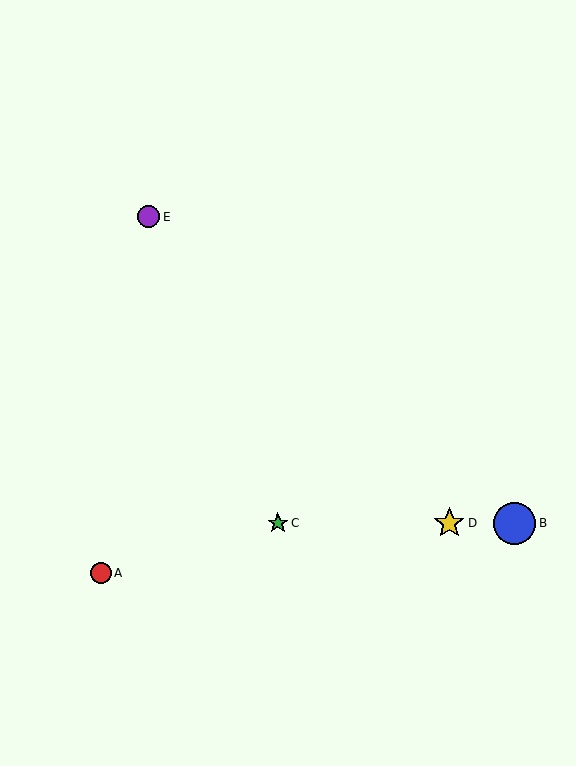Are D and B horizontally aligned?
Yes, both are at y≈523.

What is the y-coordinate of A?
Object A is at y≈573.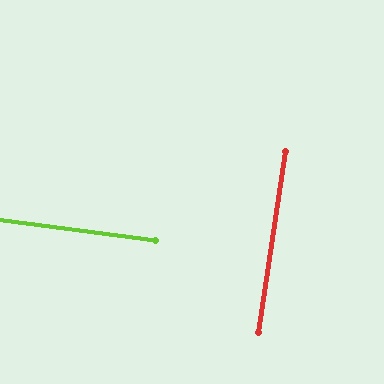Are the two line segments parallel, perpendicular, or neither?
Perpendicular — they meet at approximately 89°.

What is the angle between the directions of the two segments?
Approximately 89 degrees.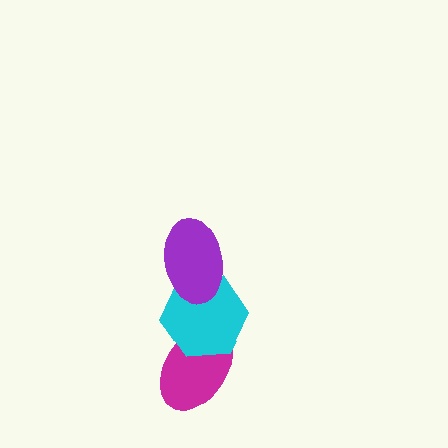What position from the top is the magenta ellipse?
The magenta ellipse is 3rd from the top.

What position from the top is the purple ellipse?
The purple ellipse is 1st from the top.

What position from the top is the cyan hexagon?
The cyan hexagon is 2nd from the top.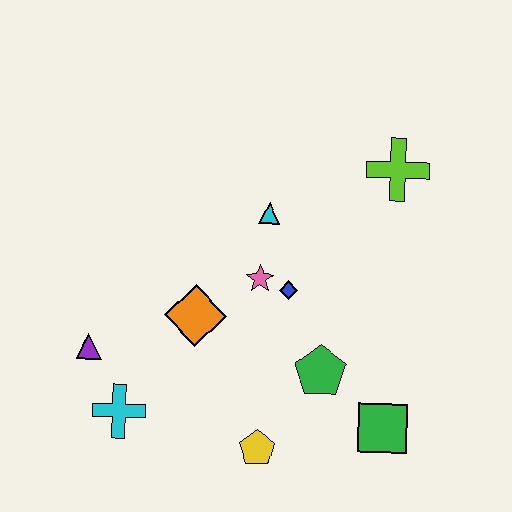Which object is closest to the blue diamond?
The pink star is closest to the blue diamond.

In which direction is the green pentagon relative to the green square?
The green pentagon is to the left of the green square.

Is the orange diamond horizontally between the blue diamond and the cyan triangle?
No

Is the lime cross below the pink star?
No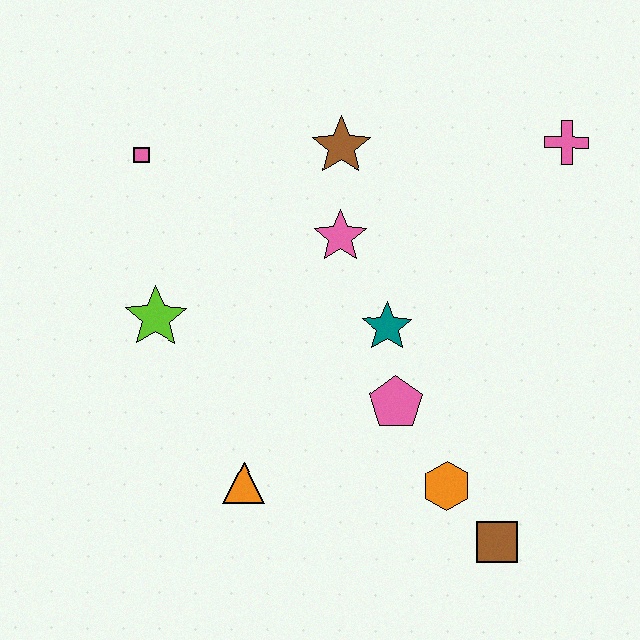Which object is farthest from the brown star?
The brown square is farthest from the brown star.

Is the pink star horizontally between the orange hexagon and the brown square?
No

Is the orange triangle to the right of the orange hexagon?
No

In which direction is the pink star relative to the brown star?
The pink star is below the brown star.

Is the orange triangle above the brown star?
No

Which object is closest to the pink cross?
The brown star is closest to the pink cross.